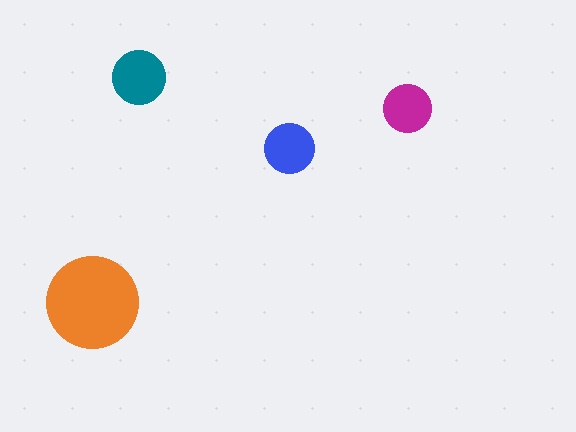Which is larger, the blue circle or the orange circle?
The orange one.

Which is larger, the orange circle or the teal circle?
The orange one.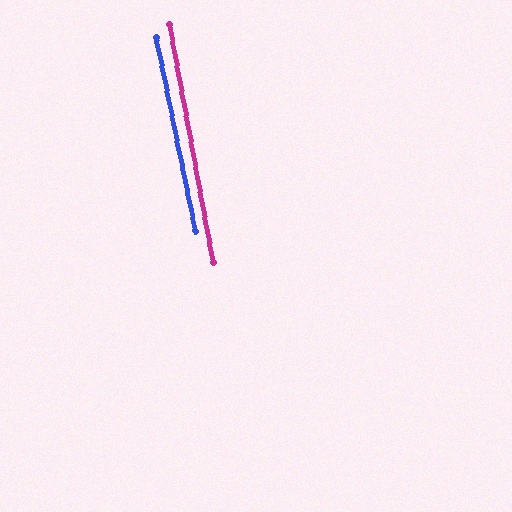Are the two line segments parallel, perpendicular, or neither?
Parallel — their directions differ by only 1.0°.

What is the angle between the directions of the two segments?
Approximately 1 degree.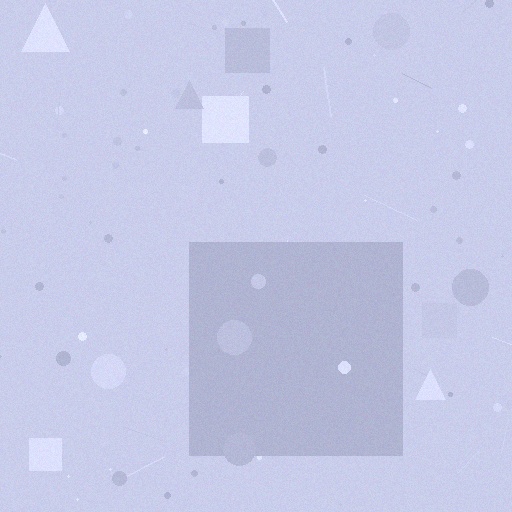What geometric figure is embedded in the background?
A square is embedded in the background.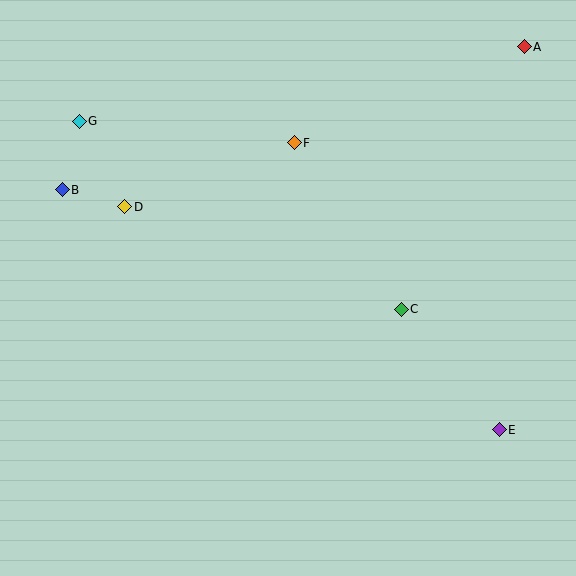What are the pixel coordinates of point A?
Point A is at (524, 47).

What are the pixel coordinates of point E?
Point E is at (499, 430).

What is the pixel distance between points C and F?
The distance between C and F is 198 pixels.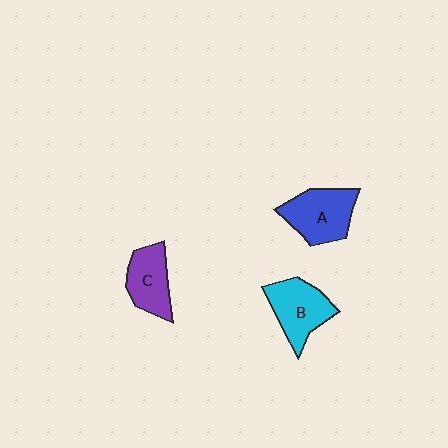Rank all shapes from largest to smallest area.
From largest to smallest: A (blue), B (cyan), C (purple).